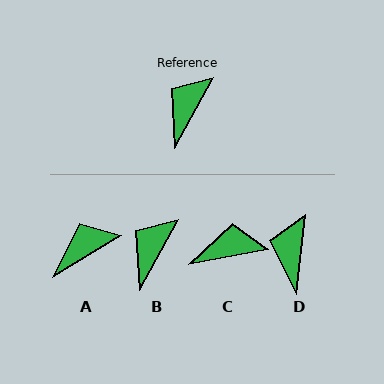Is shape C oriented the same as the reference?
No, it is off by about 51 degrees.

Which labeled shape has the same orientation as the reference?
B.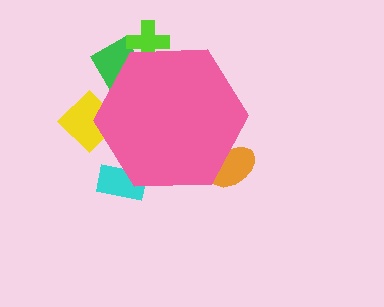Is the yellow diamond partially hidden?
Yes, the yellow diamond is partially hidden behind the pink hexagon.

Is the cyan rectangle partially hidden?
Yes, the cyan rectangle is partially hidden behind the pink hexagon.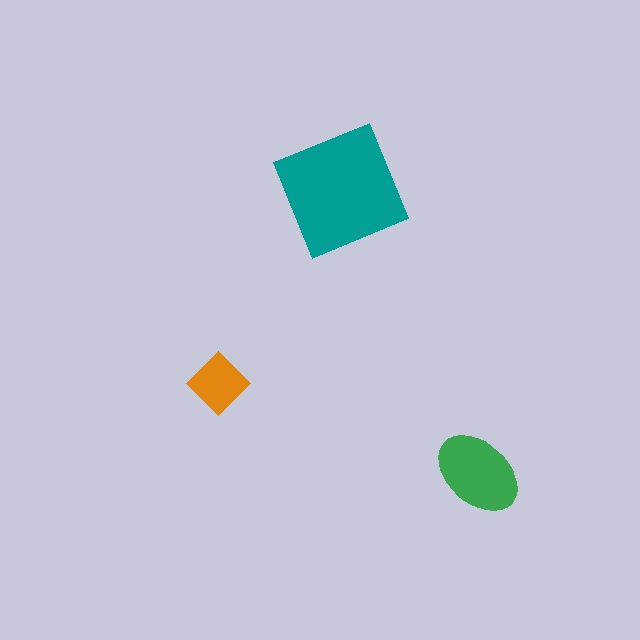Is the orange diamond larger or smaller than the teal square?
Smaller.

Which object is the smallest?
The orange diamond.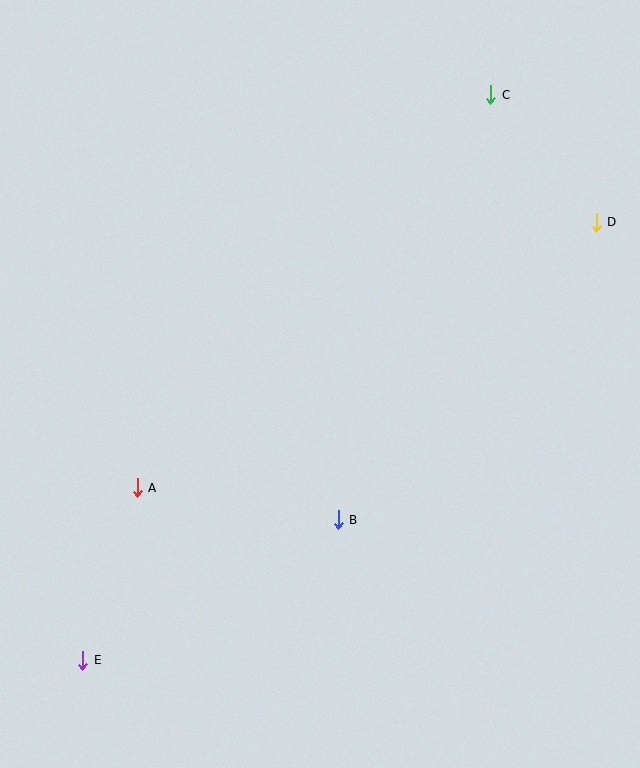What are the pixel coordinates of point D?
Point D is at (596, 222).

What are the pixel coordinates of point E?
Point E is at (83, 660).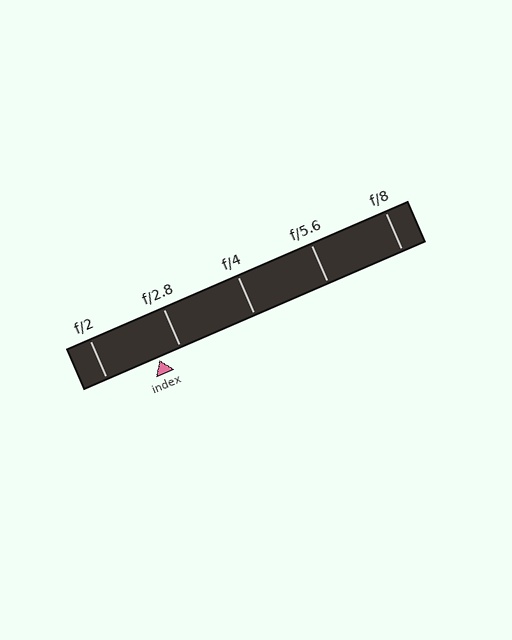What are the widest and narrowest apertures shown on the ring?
The widest aperture shown is f/2 and the narrowest is f/8.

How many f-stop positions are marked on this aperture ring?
There are 5 f-stop positions marked.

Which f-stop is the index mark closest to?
The index mark is closest to f/2.8.